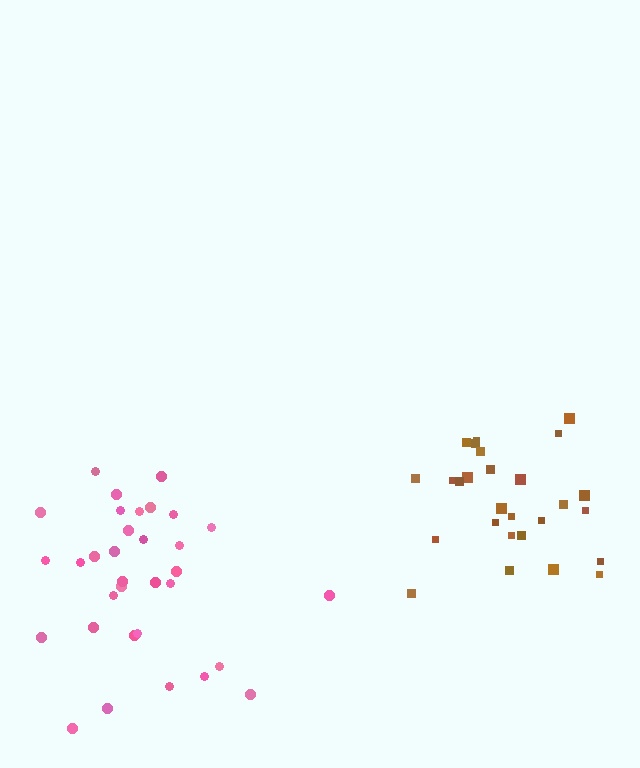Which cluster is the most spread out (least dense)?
Pink.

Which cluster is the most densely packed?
Brown.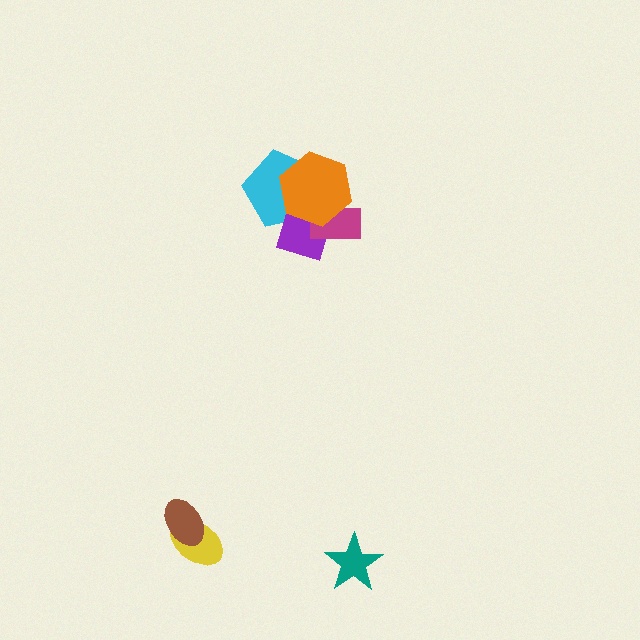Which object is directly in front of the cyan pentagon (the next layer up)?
The purple rectangle is directly in front of the cyan pentagon.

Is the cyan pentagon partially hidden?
Yes, it is partially covered by another shape.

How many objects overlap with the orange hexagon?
3 objects overlap with the orange hexagon.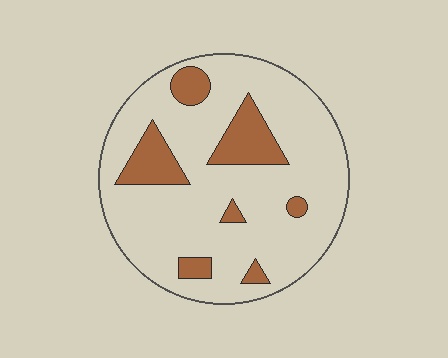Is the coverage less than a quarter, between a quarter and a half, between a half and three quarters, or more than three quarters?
Less than a quarter.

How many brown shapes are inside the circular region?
7.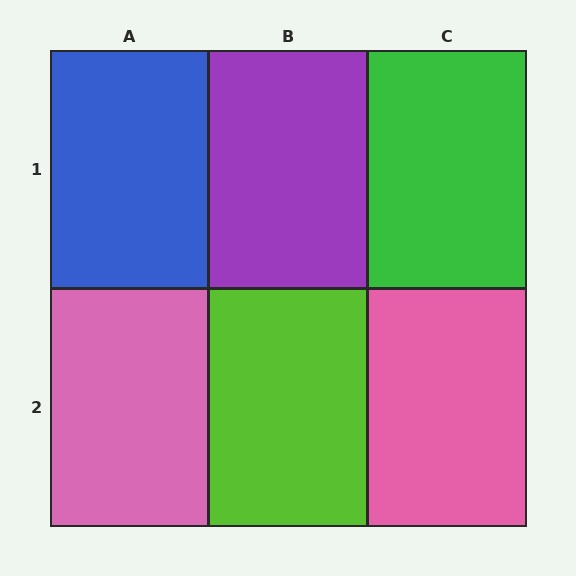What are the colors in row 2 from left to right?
Pink, lime, pink.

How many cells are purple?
1 cell is purple.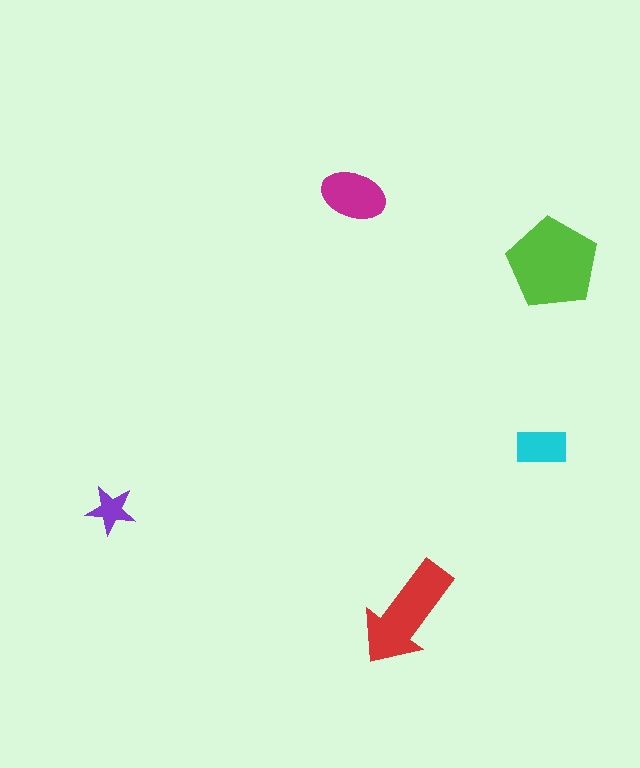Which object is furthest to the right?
The lime pentagon is rightmost.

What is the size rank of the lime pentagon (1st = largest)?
1st.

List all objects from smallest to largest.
The purple star, the cyan rectangle, the magenta ellipse, the red arrow, the lime pentagon.